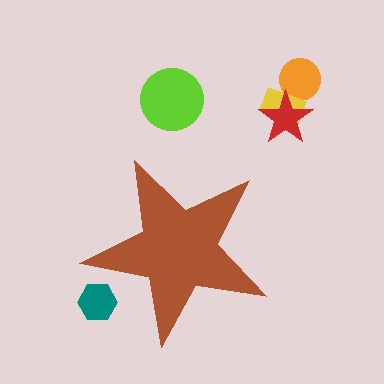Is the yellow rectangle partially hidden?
No, the yellow rectangle is fully visible.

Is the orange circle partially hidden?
No, the orange circle is fully visible.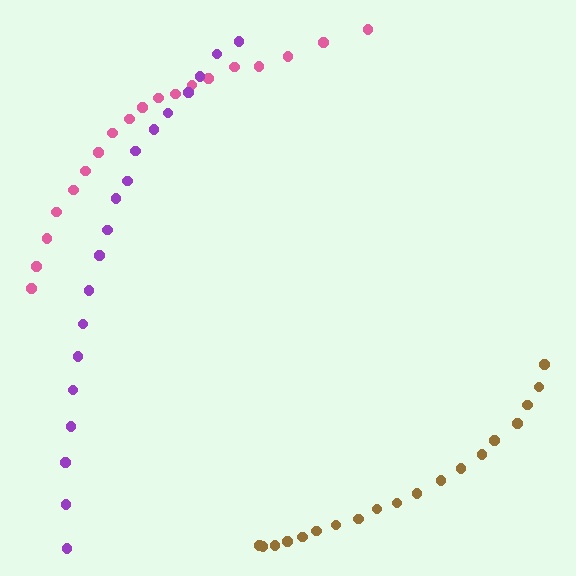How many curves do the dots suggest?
There are 3 distinct paths.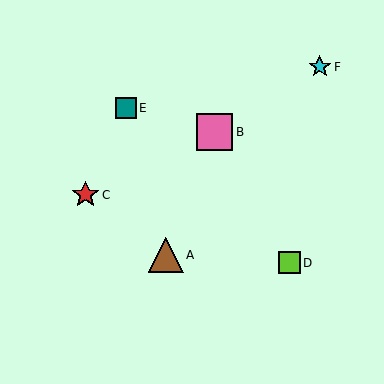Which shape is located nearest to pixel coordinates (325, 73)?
The cyan star (labeled F) at (320, 67) is nearest to that location.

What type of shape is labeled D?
Shape D is a lime square.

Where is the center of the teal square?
The center of the teal square is at (126, 108).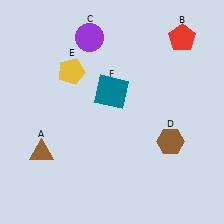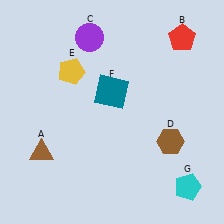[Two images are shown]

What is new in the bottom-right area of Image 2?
A cyan pentagon (G) was added in the bottom-right area of Image 2.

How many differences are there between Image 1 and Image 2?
There is 1 difference between the two images.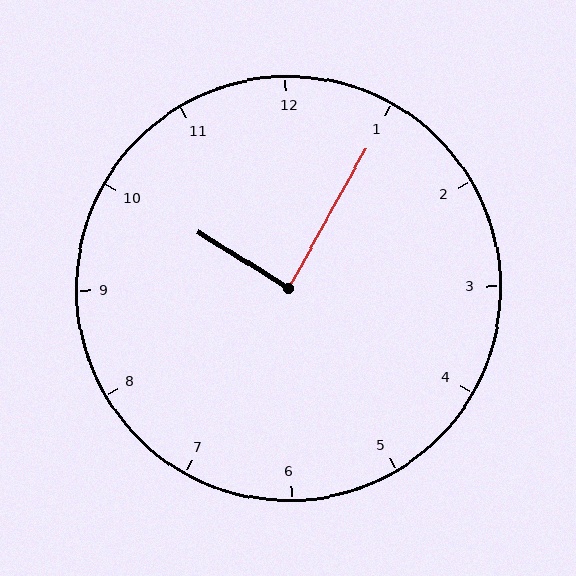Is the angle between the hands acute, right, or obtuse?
It is right.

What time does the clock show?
10:05.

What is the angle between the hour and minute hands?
Approximately 88 degrees.